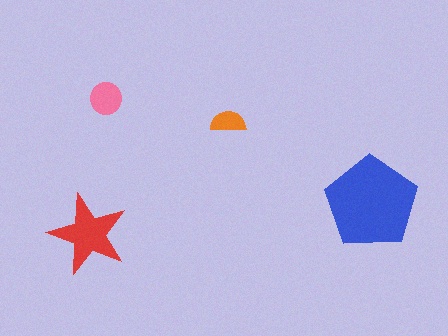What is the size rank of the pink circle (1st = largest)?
3rd.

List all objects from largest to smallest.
The blue pentagon, the red star, the pink circle, the orange semicircle.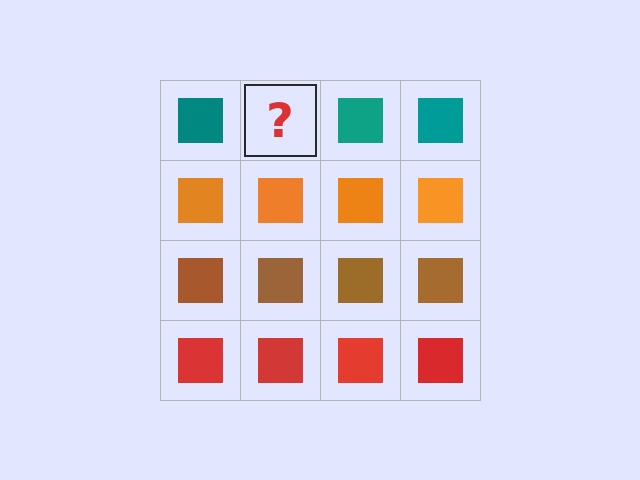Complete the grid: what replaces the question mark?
The question mark should be replaced with a teal square.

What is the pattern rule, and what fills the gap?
The rule is that each row has a consistent color. The gap should be filled with a teal square.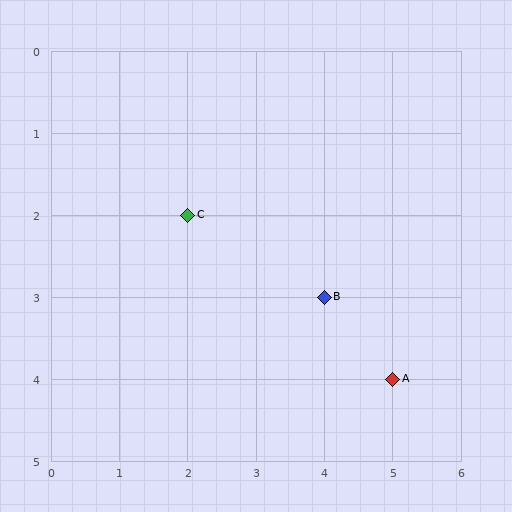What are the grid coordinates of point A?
Point A is at grid coordinates (5, 4).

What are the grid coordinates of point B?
Point B is at grid coordinates (4, 3).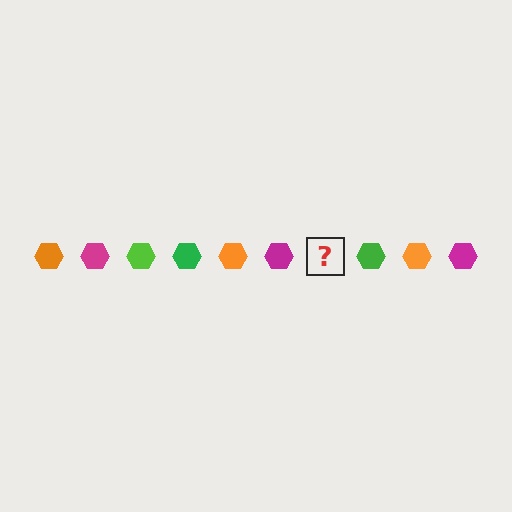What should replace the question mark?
The question mark should be replaced with a lime hexagon.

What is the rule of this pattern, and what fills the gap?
The rule is that the pattern cycles through orange, magenta, lime, green hexagons. The gap should be filled with a lime hexagon.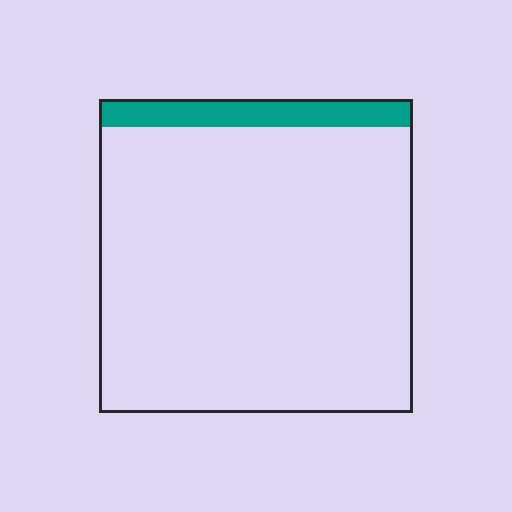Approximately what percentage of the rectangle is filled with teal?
Approximately 10%.